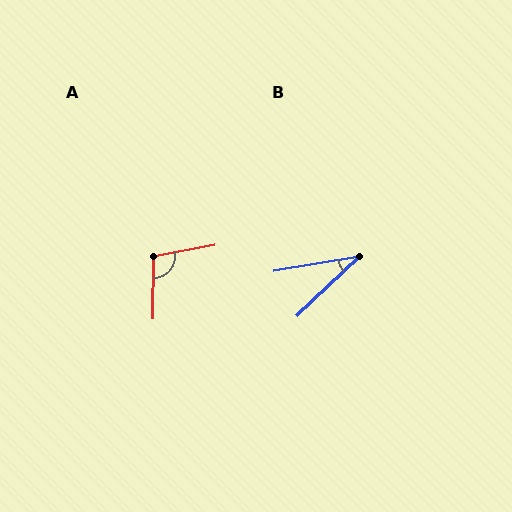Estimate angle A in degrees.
Approximately 101 degrees.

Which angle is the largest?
A, at approximately 101 degrees.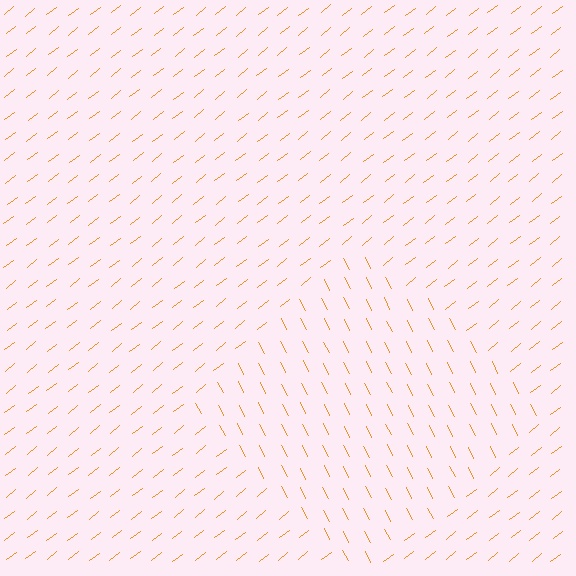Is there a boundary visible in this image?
Yes, there is a texture boundary formed by a change in line orientation.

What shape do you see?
I see a diamond.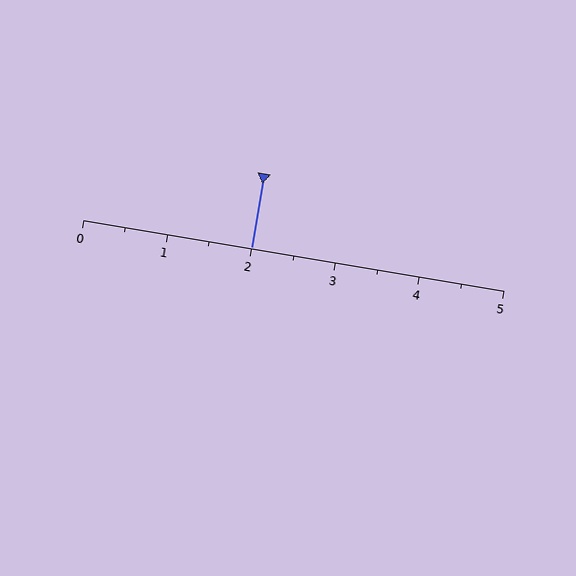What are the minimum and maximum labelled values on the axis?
The axis runs from 0 to 5.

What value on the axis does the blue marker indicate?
The marker indicates approximately 2.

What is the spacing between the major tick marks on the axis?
The major ticks are spaced 1 apart.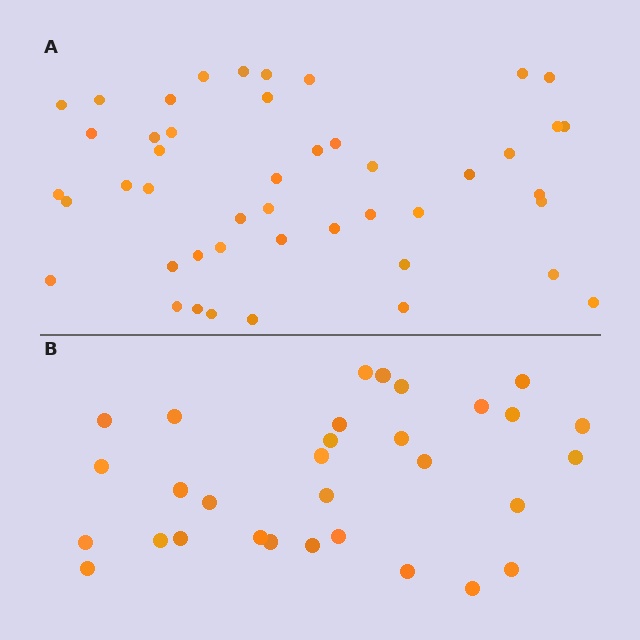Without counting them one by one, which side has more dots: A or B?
Region A (the top region) has more dots.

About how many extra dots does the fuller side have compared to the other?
Region A has approximately 15 more dots than region B.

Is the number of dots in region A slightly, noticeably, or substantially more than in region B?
Region A has substantially more. The ratio is roughly 1.5 to 1.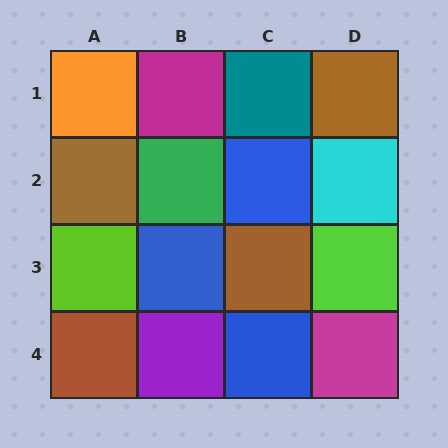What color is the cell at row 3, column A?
Lime.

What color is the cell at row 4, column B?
Purple.